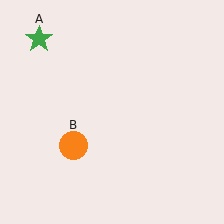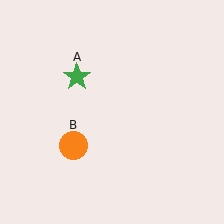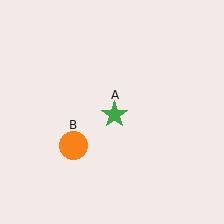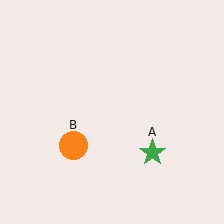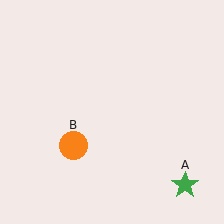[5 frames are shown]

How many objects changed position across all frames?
1 object changed position: green star (object A).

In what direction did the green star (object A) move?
The green star (object A) moved down and to the right.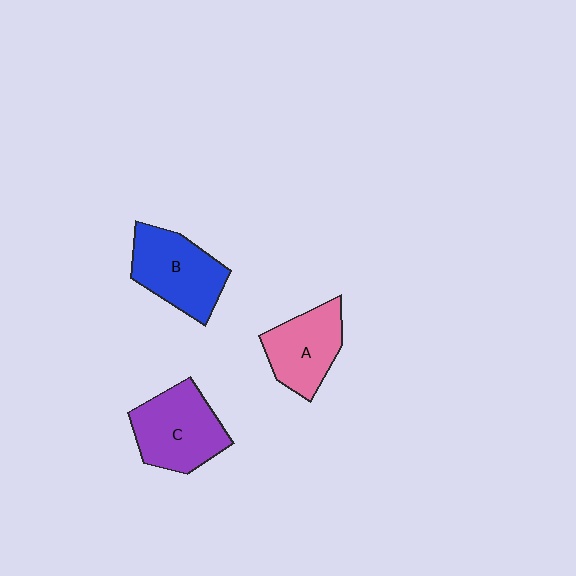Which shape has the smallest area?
Shape A (pink).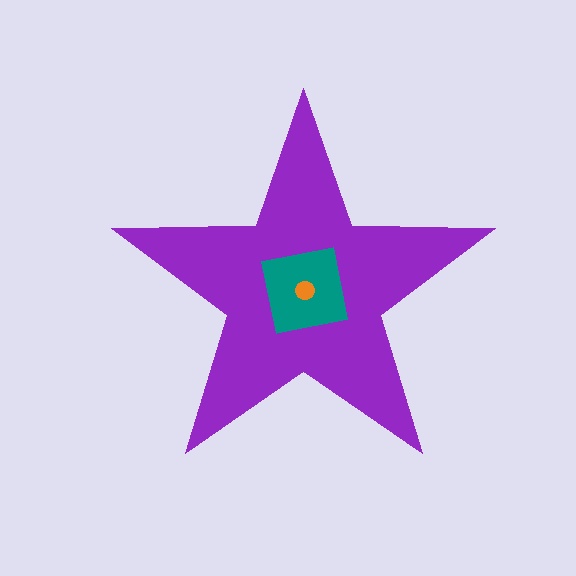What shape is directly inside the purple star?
The teal square.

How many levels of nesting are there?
3.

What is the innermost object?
The orange circle.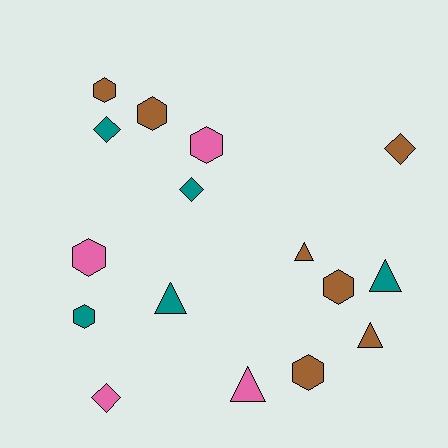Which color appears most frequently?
Brown, with 7 objects.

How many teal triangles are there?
There are 2 teal triangles.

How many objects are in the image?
There are 16 objects.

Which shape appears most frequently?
Hexagon, with 7 objects.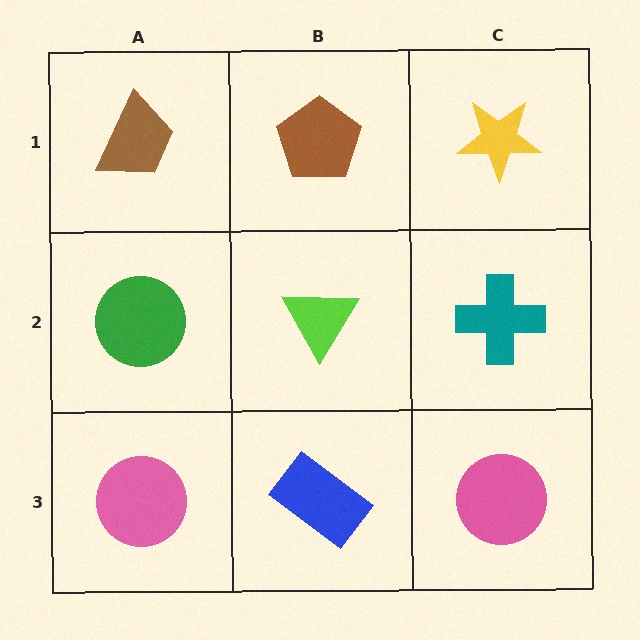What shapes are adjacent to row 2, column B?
A brown pentagon (row 1, column B), a blue rectangle (row 3, column B), a green circle (row 2, column A), a teal cross (row 2, column C).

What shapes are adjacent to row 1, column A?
A green circle (row 2, column A), a brown pentagon (row 1, column B).